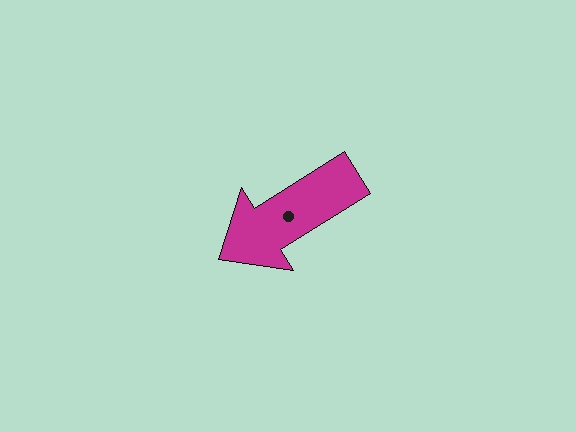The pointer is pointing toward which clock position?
Roughly 8 o'clock.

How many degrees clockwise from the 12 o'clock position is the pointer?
Approximately 238 degrees.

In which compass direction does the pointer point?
Southwest.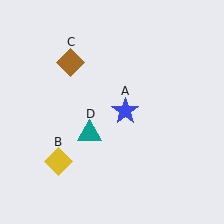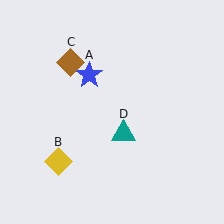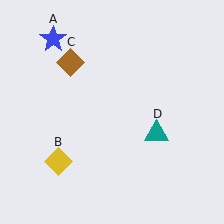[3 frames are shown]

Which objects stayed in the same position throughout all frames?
Yellow diamond (object B) and brown diamond (object C) remained stationary.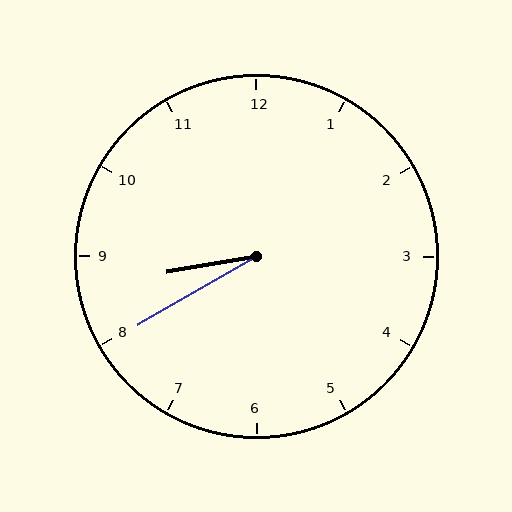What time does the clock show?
8:40.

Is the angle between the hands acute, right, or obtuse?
It is acute.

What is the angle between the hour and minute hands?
Approximately 20 degrees.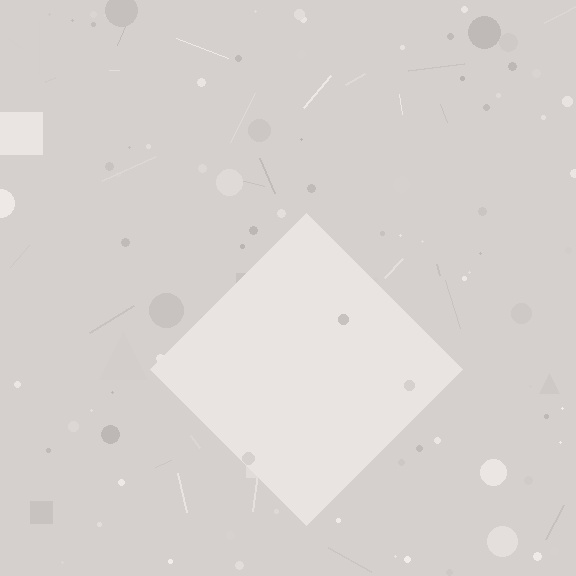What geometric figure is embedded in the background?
A diamond is embedded in the background.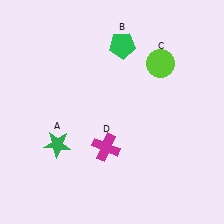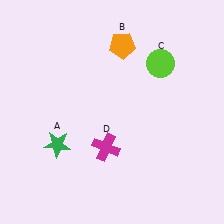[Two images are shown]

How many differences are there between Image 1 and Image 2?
There is 1 difference between the two images.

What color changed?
The pentagon (B) changed from green in Image 1 to orange in Image 2.